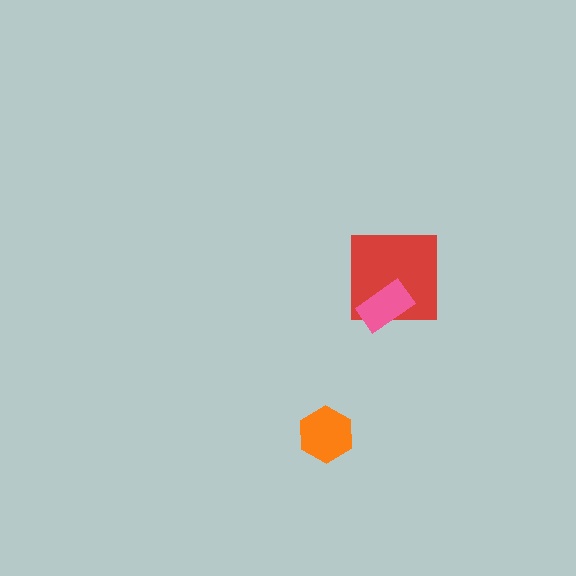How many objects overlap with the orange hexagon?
0 objects overlap with the orange hexagon.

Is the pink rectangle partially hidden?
No, no other shape covers it.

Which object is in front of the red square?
The pink rectangle is in front of the red square.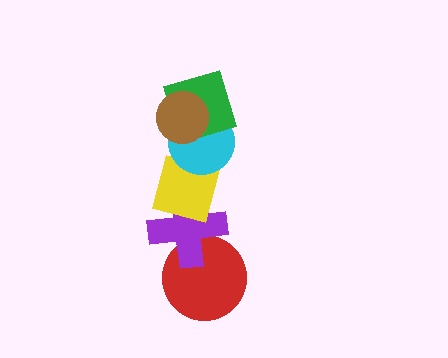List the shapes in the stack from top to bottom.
From top to bottom: the brown circle, the green square, the cyan circle, the yellow square, the purple cross, the red circle.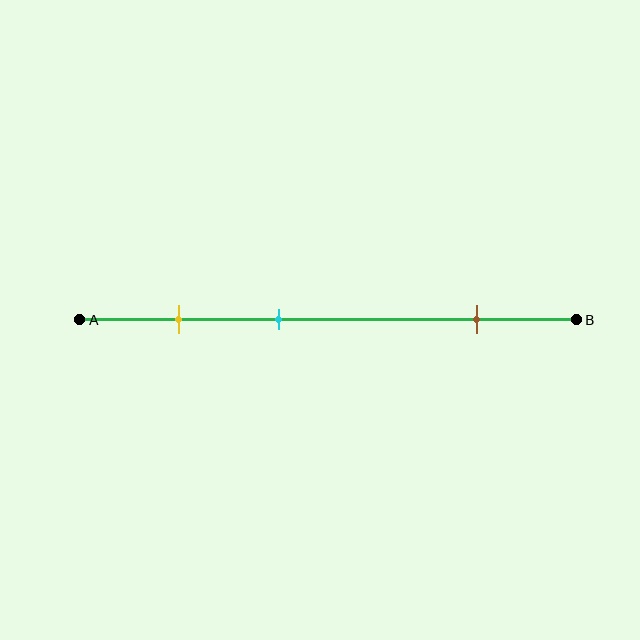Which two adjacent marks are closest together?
The yellow and cyan marks are the closest adjacent pair.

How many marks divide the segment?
There are 3 marks dividing the segment.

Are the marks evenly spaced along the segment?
No, the marks are not evenly spaced.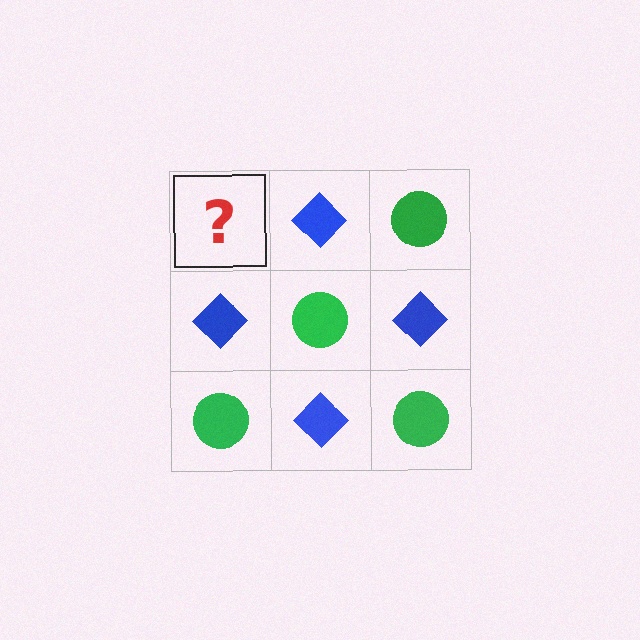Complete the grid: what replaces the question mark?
The question mark should be replaced with a green circle.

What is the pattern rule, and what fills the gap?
The rule is that it alternates green circle and blue diamond in a checkerboard pattern. The gap should be filled with a green circle.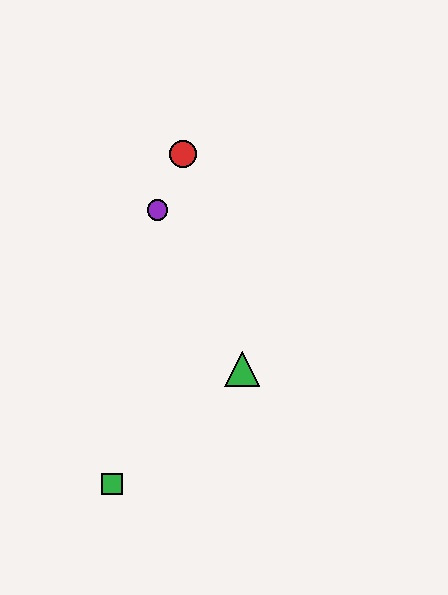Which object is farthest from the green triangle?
The red circle is farthest from the green triangle.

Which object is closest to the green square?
The green triangle is closest to the green square.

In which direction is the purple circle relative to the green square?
The purple circle is above the green square.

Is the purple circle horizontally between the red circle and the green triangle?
No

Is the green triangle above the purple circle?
No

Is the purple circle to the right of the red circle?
No